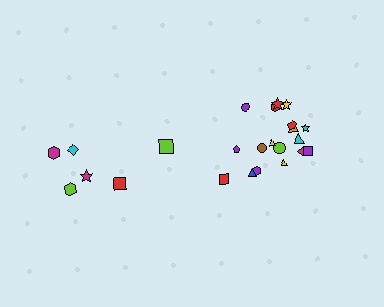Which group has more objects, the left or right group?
The right group.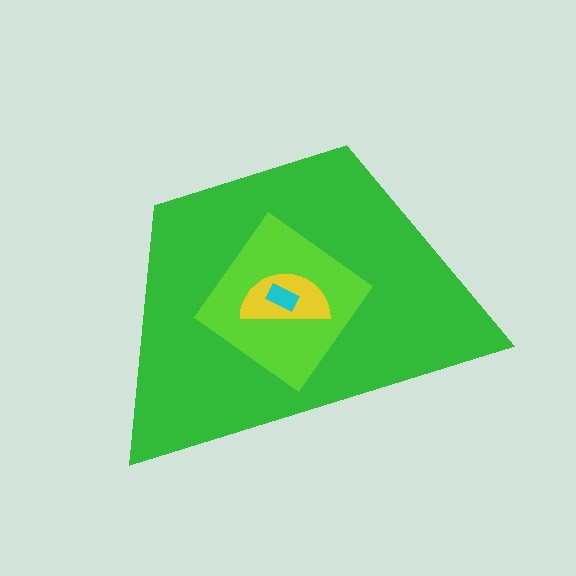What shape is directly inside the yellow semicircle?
The cyan rectangle.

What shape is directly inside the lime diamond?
The yellow semicircle.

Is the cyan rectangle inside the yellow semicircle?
Yes.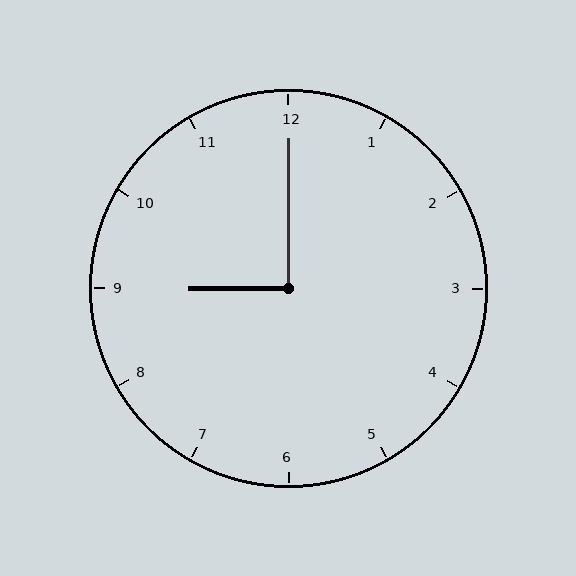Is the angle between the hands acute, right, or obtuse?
It is right.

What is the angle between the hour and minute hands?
Approximately 90 degrees.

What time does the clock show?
9:00.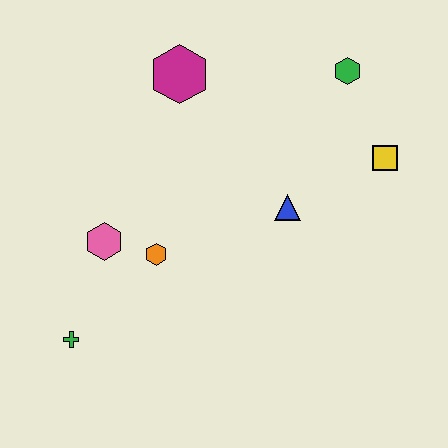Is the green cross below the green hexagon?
Yes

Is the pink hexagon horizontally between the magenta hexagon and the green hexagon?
No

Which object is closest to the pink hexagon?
The orange hexagon is closest to the pink hexagon.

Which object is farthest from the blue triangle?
The green cross is farthest from the blue triangle.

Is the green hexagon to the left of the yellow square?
Yes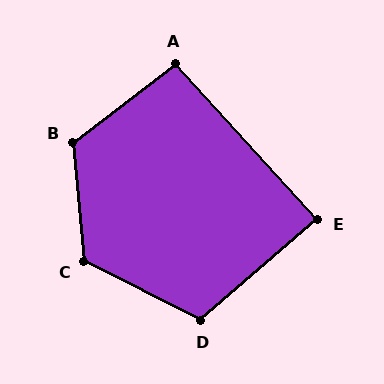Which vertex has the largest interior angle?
B, at approximately 122 degrees.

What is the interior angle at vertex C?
Approximately 122 degrees (obtuse).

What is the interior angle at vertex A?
Approximately 95 degrees (obtuse).